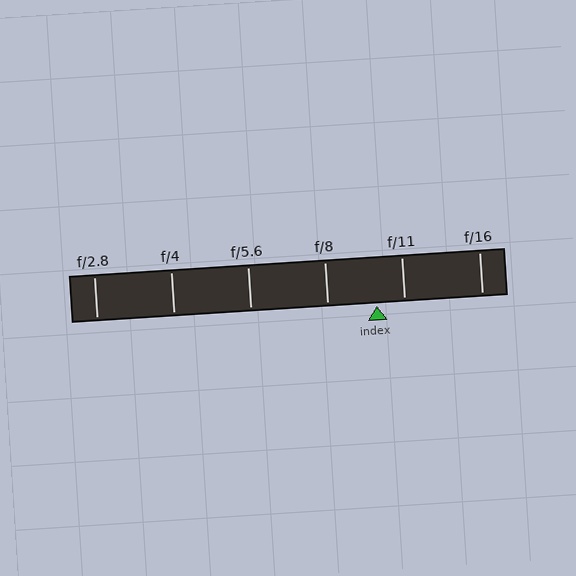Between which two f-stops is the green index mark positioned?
The index mark is between f/8 and f/11.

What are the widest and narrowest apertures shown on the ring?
The widest aperture shown is f/2.8 and the narrowest is f/16.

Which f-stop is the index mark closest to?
The index mark is closest to f/11.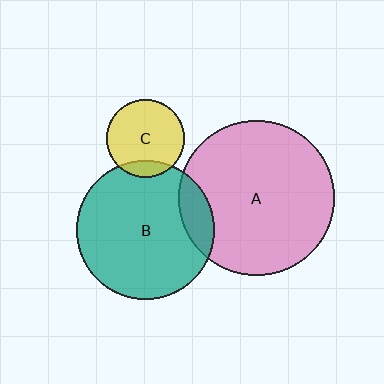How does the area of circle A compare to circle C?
Approximately 4.0 times.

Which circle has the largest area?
Circle A (pink).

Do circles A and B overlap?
Yes.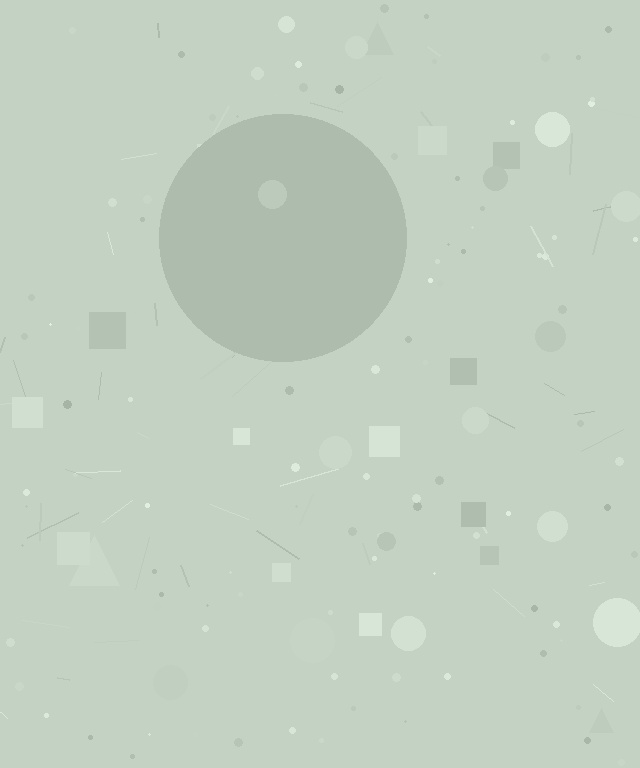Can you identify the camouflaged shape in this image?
The camouflaged shape is a circle.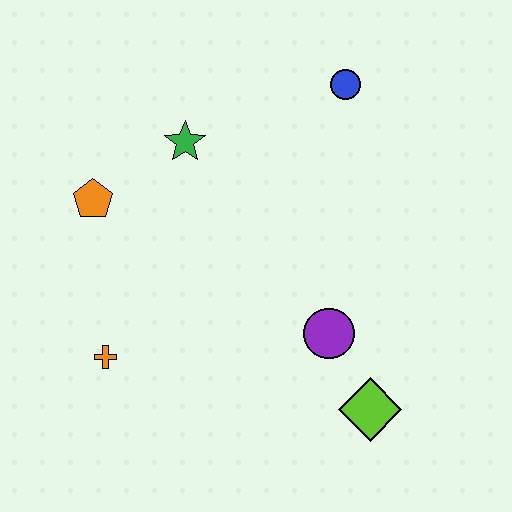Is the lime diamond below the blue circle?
Yes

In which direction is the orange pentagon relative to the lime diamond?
The orange pentagon is to the left of the lime diamond.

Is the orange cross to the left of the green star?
Yes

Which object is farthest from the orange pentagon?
The lime diamond is farthest from the orange pentagon.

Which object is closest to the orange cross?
The orange pentagon is closest to the orange cross.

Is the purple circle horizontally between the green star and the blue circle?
Yes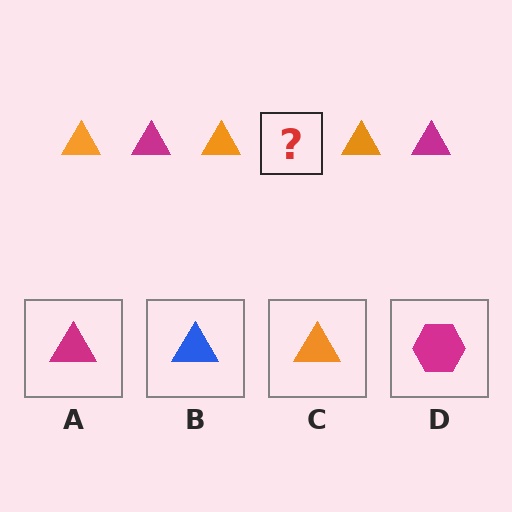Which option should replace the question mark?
Option A.